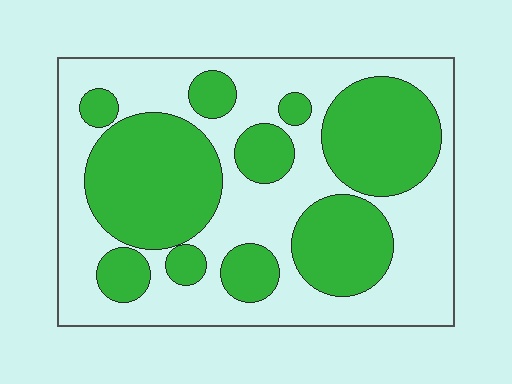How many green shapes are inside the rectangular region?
10.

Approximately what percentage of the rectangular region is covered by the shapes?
Approximately 45%.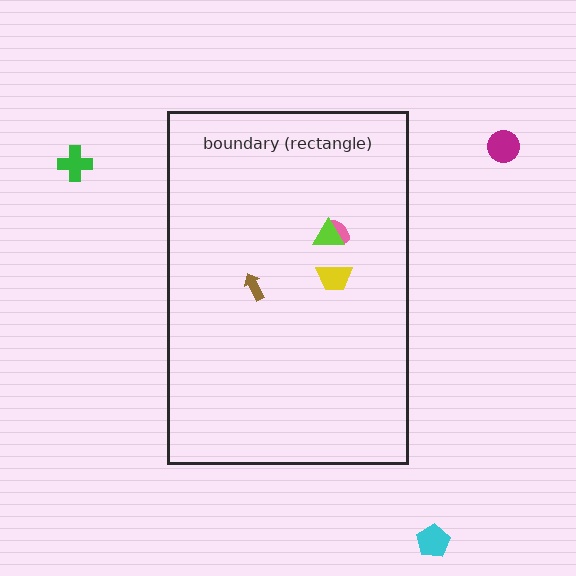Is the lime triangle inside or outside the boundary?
Inside.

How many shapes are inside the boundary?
4 inside, 3 outside.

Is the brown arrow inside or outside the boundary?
Inside.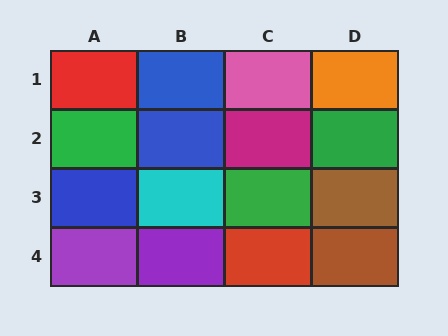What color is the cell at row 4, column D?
Brown.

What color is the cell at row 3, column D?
Brown.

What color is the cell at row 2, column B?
Blue.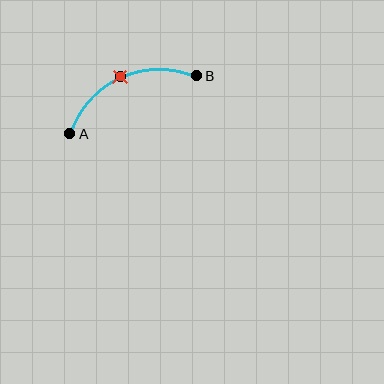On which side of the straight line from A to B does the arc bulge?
The arc bulges above the straight line connecting A and B.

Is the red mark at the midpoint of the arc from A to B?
Yes. The red mark lies on the arc at equal arc-length from both A and B — it is the arc midpoint.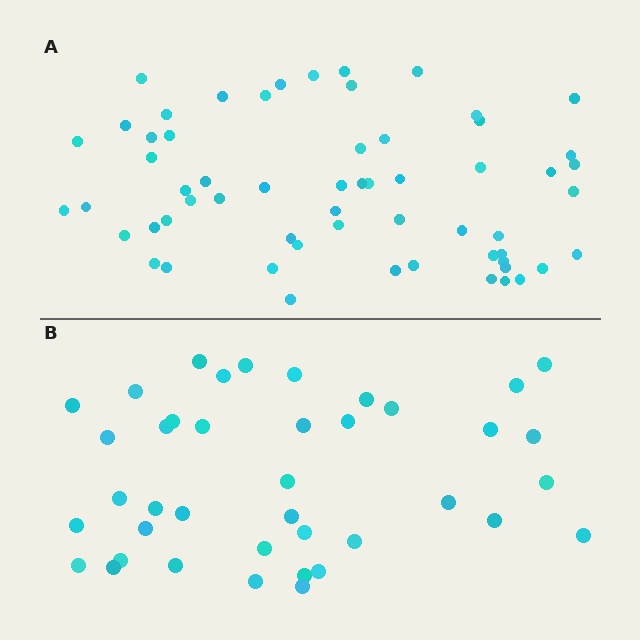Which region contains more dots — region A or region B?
Region A (the top region) has more dots.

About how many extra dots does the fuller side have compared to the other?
Region A has approximately 20 more dots than region B.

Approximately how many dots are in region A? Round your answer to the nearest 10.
About 60 dots.